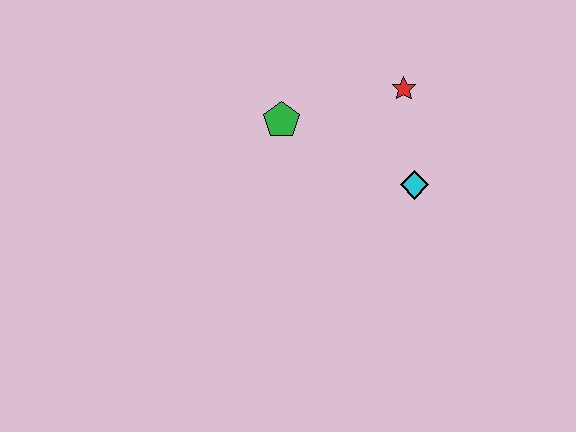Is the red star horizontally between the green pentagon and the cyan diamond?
Yes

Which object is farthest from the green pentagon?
The cyan diamond is farthest from the green pentagon.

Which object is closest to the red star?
The cyan diamond is closest to the red star.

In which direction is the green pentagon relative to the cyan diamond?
The green pentagon is to the left of the cyan diamond.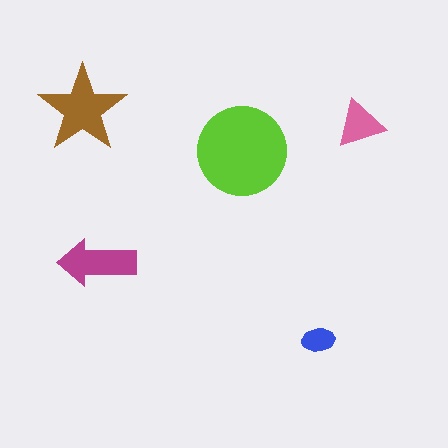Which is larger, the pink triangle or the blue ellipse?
The pink triangle.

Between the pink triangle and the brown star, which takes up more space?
The brown star.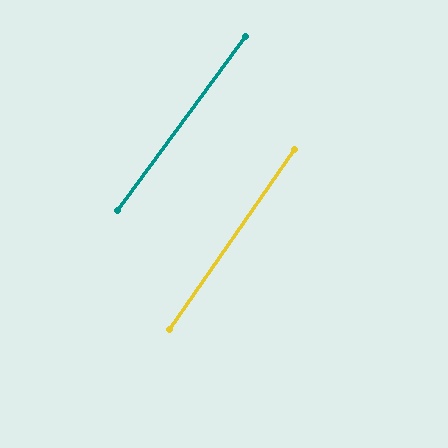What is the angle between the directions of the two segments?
Approximately 1 degree.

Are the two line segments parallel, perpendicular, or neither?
Parallel — their directions differ by only 1.4°.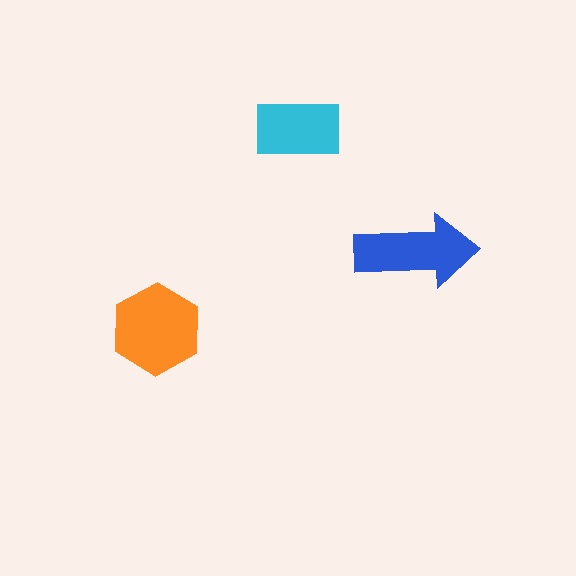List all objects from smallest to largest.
The cyan rectangle, the blue arrow, the orange hexagon.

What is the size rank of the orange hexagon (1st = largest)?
1st.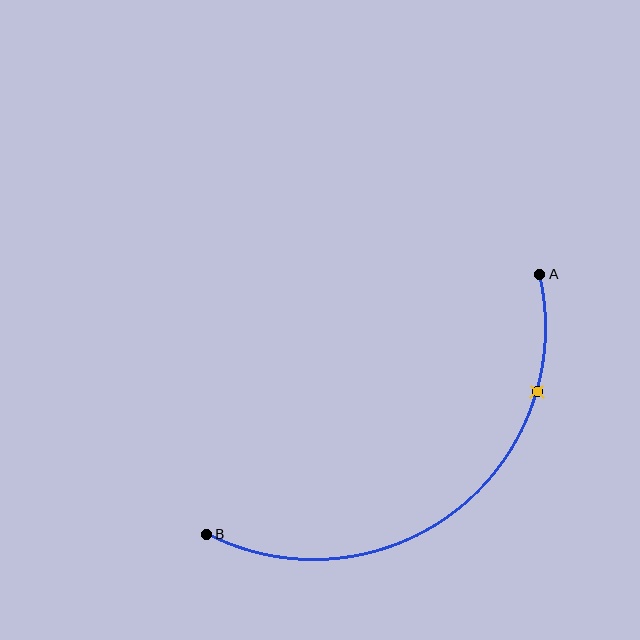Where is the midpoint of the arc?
The arc midpoint is the point on the curve farthest from the straight line joining A and B. It sits below and to the right of that line.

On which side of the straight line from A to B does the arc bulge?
The arc bulges below and to the right of the straight line connecting A and B.